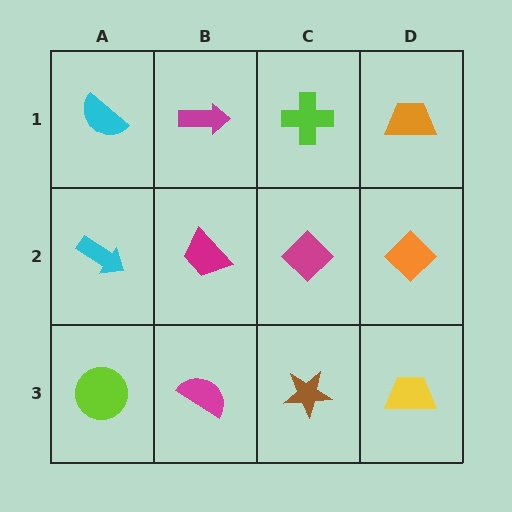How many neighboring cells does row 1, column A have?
2.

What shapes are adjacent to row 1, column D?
An orange diamond (row 2, column D), a lime cross (row 1, column C).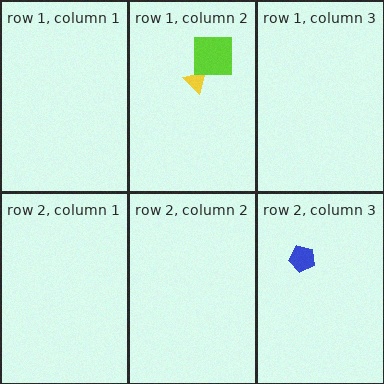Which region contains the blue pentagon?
The row 2, column 3 region.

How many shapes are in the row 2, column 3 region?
1.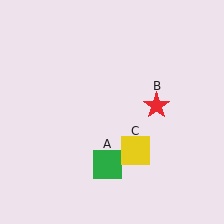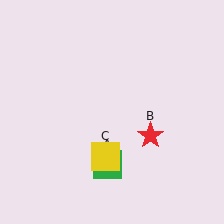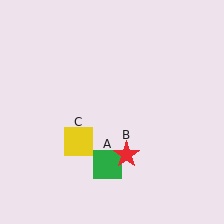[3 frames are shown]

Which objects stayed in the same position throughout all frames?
Green square (object A) remained stationary.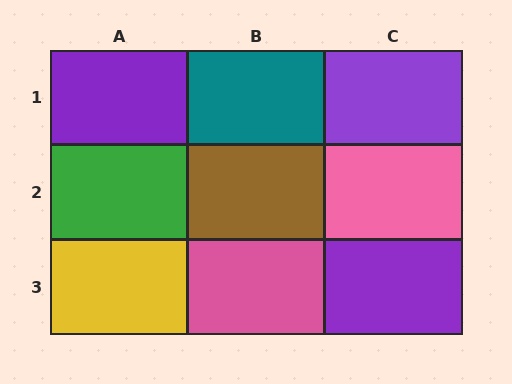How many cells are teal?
1 cell is teal.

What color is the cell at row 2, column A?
Green.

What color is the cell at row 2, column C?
Pink.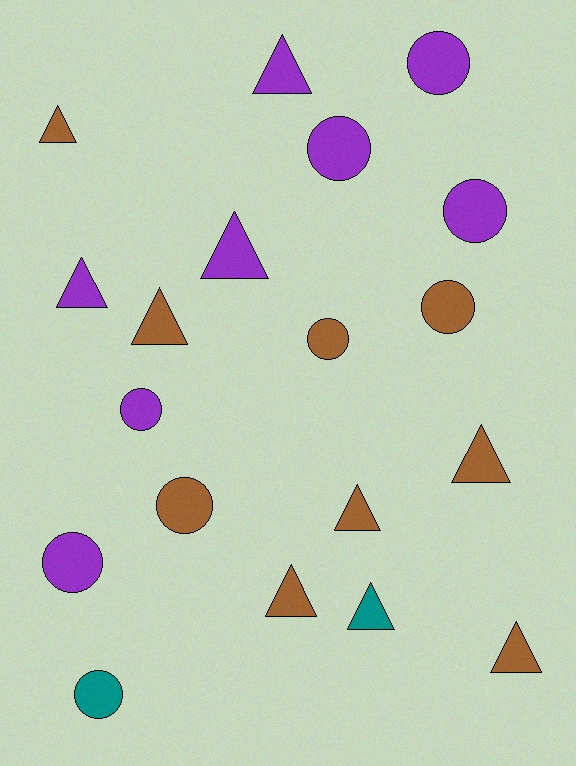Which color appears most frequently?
Brown, with 9 objects.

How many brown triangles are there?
There are 6 brown triangles.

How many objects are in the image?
There are 19 objects.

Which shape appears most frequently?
Triangle, with 10 objects.